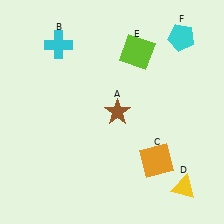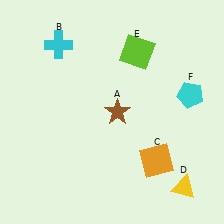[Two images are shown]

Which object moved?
The cyan pentagon (F) moved down.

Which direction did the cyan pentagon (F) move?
The cyan pentagon (F) moved down.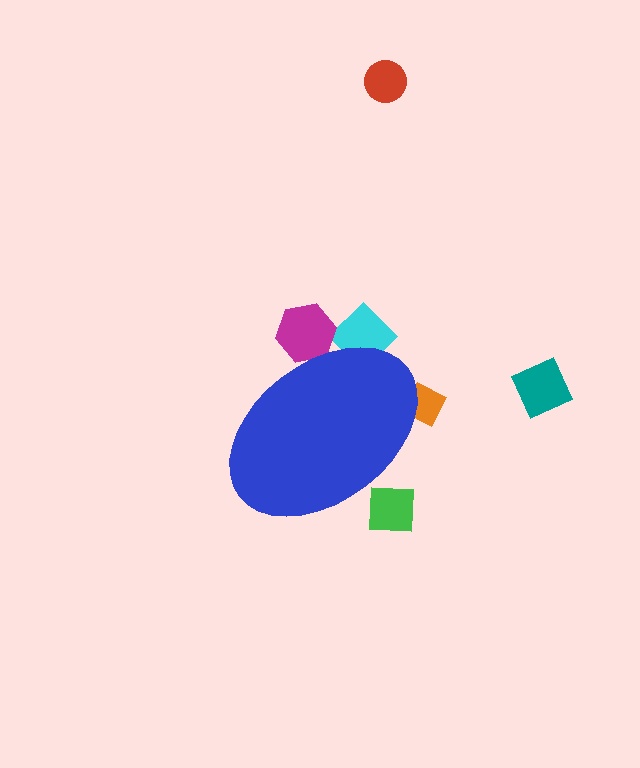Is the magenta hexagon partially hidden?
Yes, the magenta hexagon is partially hidden behind the blue ellipse.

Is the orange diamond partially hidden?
Yes, the orange diamond is partially hidden behind the blue ellipse.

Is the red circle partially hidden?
No, the red circle is fully visible.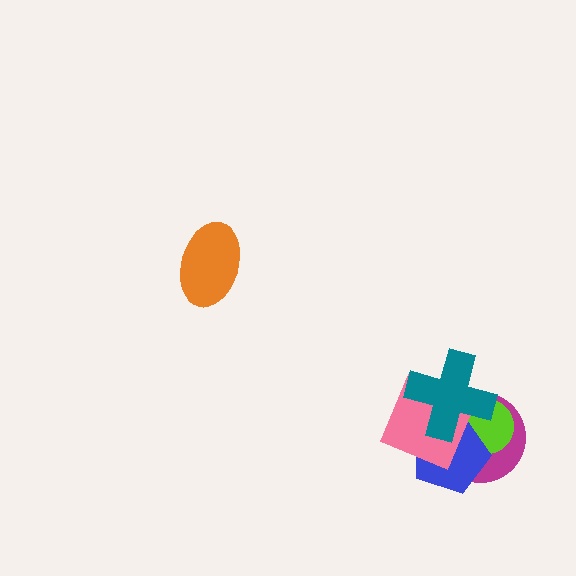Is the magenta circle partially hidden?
Yes, it is partially covered by another shape.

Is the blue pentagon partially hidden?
Yes, it is partially covered by another shape.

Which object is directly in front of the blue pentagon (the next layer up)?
The pink square is directly in front of the blue pentagon.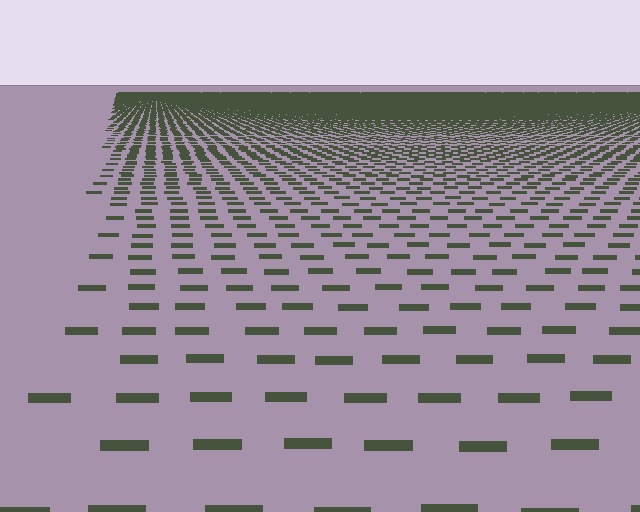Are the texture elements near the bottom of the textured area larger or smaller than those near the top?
Larger. Near the bottom, elements are closer to the viewer and appear at a bigger on-screen size.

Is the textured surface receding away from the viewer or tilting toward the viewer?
The surface is receding away from the viewer. Texture elements get smaller and denser toward the top.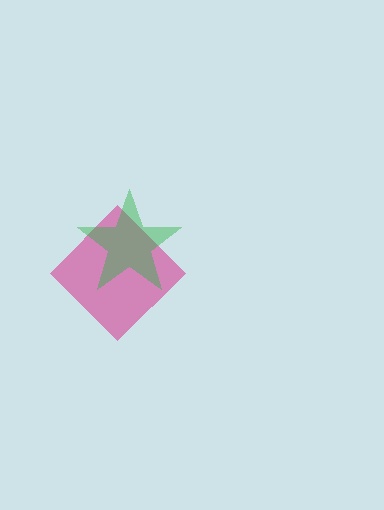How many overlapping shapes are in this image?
There are 2 overlapping shapes in the image.